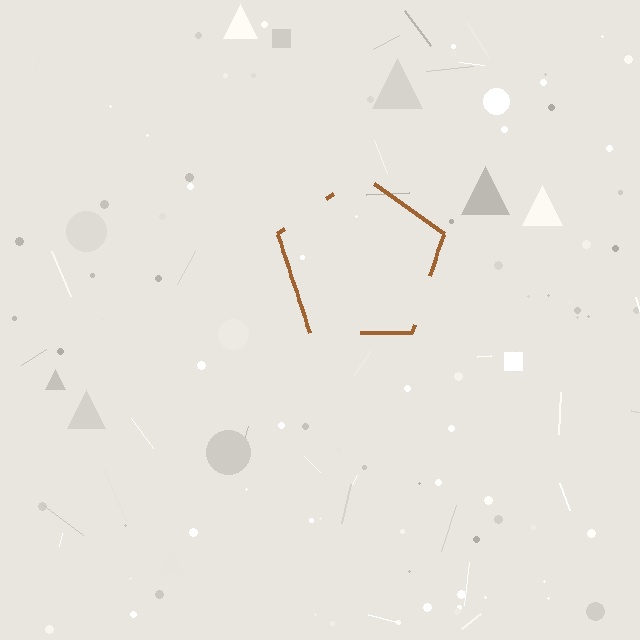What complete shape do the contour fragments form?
The contour fragments form a pentagon.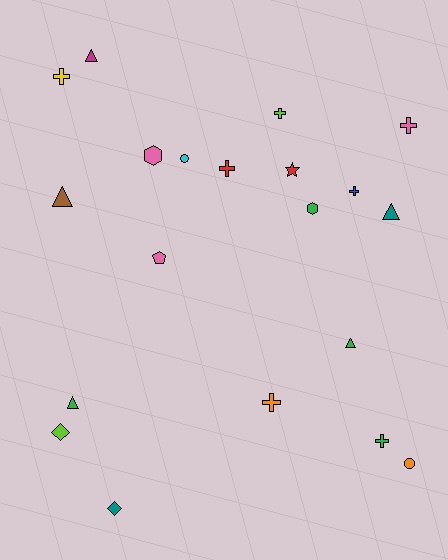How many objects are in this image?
There are 20 objects.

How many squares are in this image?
There are no squares.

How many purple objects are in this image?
There are no purple objects.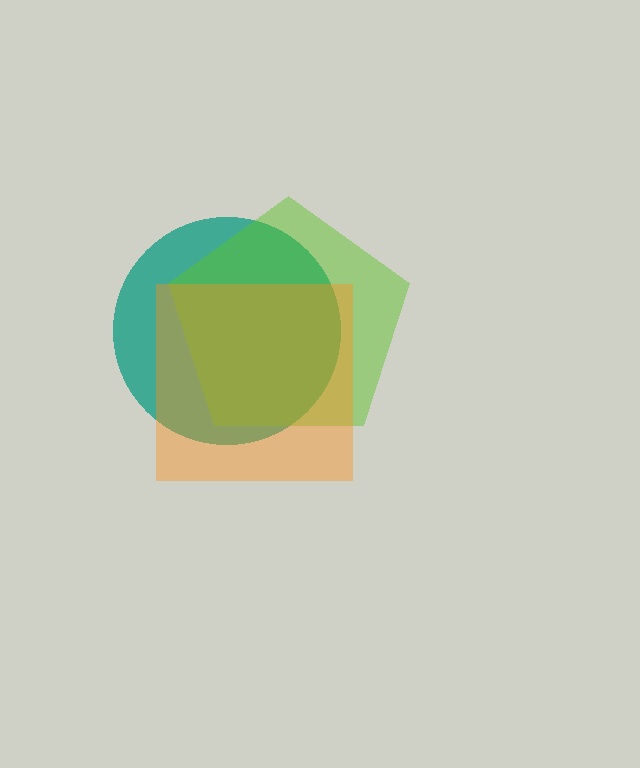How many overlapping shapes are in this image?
There are 3 overlapping shapes in the image.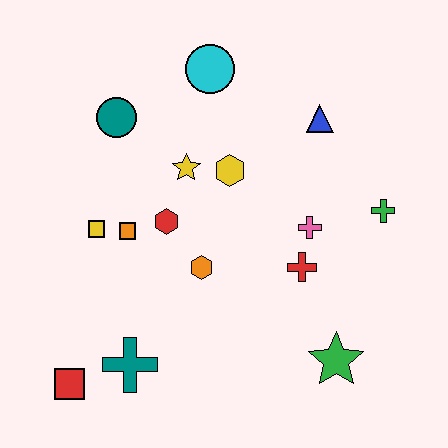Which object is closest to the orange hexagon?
The red hexagon is closest to the orange hexagon.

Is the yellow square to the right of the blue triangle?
No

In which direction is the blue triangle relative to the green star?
The blue triangle is above the green star.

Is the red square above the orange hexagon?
No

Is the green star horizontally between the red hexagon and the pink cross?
No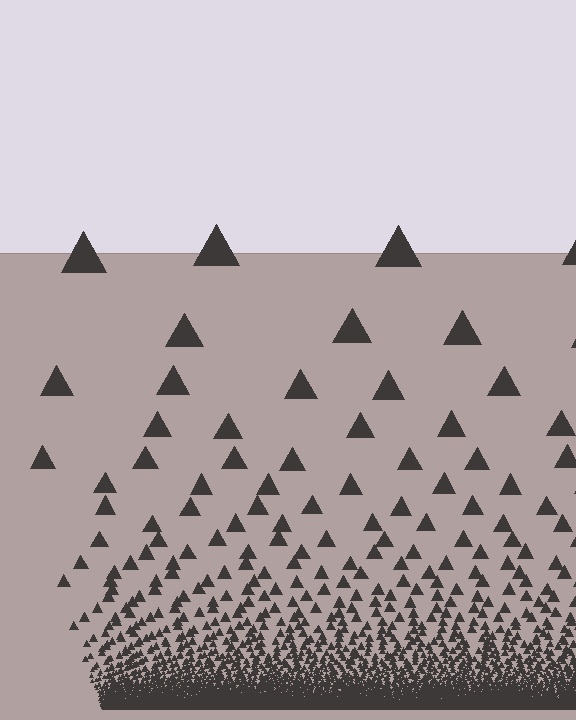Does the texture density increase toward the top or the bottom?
Density increases toward the bottom.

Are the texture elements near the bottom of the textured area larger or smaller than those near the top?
Smaller. The gradient is inverted — elements near the bottom are smaller and denser.